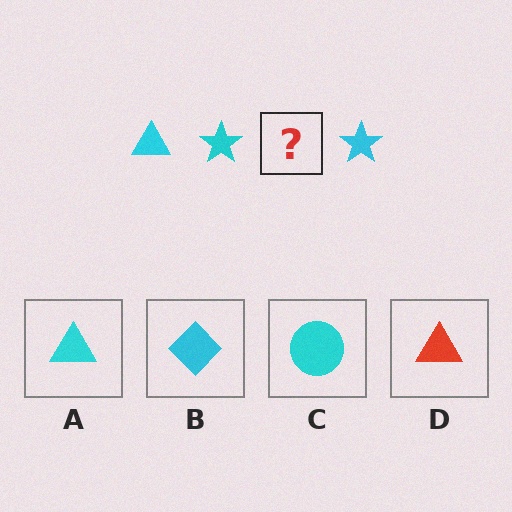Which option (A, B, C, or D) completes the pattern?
A.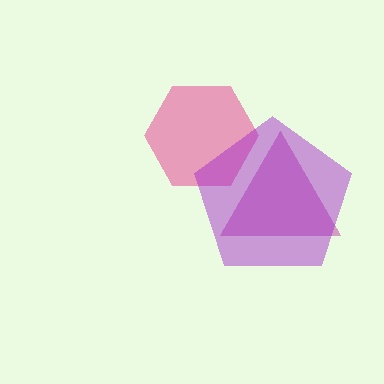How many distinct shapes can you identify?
There are 3 distinct shapes: a pink hexagon, a magenta triangle, a purple pentagon.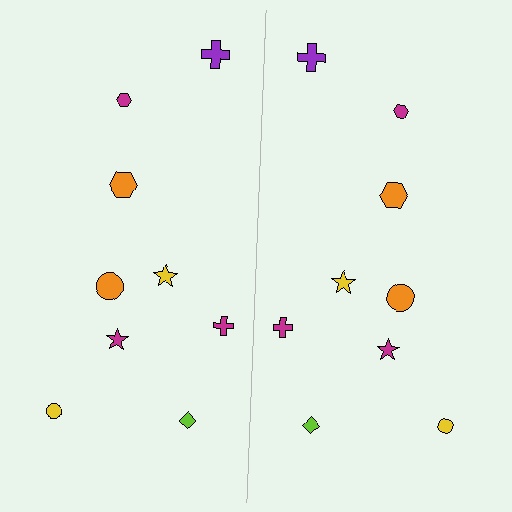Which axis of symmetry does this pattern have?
The pattern has a vertical axis of symmetry running through the center of the image.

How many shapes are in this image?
There are 18 shapes in this image.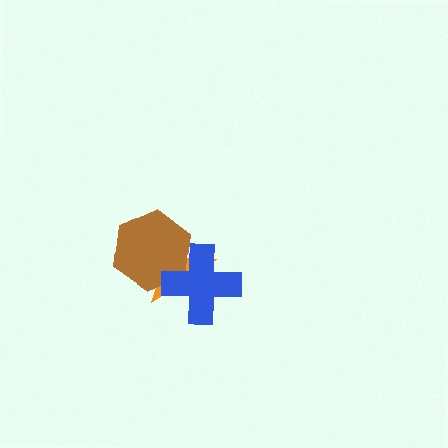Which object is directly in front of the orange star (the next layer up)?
The brown hexagon is directly in front of the orange star.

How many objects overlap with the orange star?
2 objects overlap with the orange star.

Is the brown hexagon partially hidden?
Yes, it is partially covered by another shape.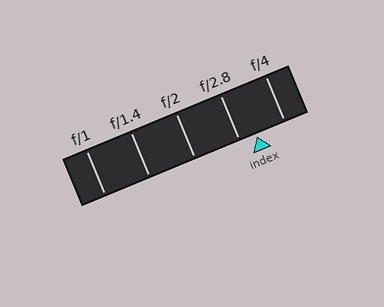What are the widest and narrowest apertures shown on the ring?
The widest aperture shown is f/1 and the narrowest is f/4.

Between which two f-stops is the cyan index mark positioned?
The index mark is between f/2.8 and f/4.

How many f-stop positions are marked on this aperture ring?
There are 5 f-stop positions marked.